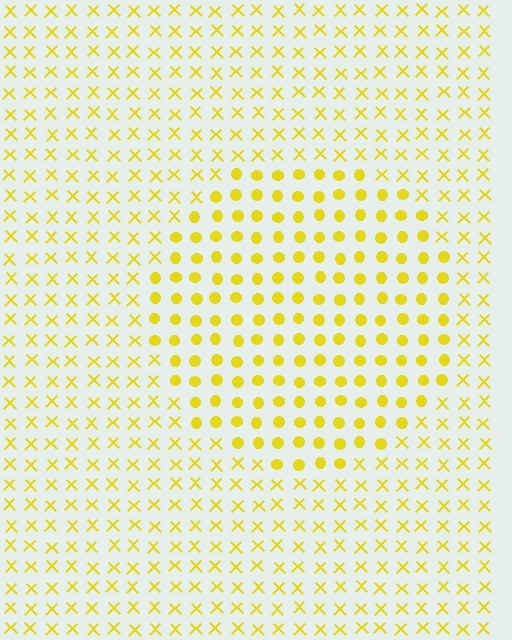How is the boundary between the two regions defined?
The boundary is defined by a change in element shape: circles inside vs. X marks outside. All elements share the same color and spacing.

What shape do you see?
I see a circle.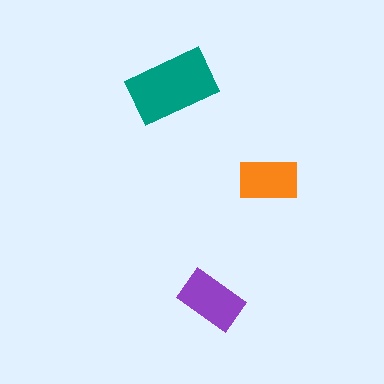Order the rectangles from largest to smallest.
the teal one, the purple one, the orange one.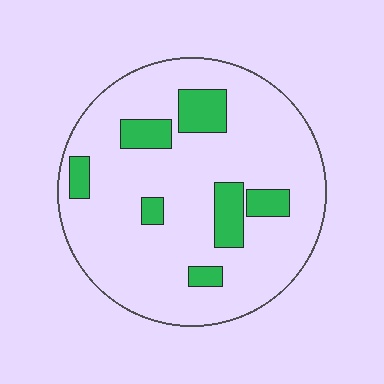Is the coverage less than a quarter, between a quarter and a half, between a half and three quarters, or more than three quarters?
Less than a quarter.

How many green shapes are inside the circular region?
7.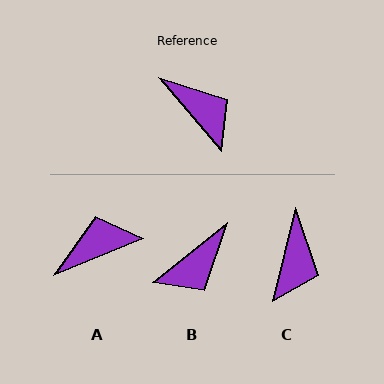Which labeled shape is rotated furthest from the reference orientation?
B, about 92 degrees away.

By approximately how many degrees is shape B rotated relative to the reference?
Approximately 92 degrees clockwise.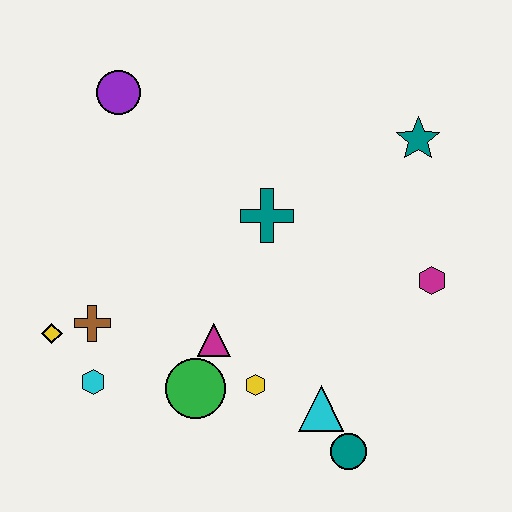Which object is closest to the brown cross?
The yellow diamond is closest to the brown cross.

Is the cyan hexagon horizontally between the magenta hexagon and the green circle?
No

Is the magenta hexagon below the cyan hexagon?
No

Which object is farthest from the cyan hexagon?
The teal star is farthest from the cyan hexagon.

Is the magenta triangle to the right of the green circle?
Yes